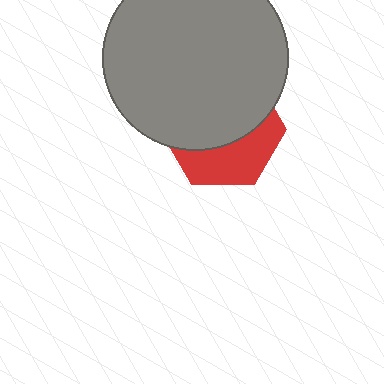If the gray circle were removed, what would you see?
You would see the complete red hexagon.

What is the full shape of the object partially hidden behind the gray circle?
The partially hidden object is a red hexagon.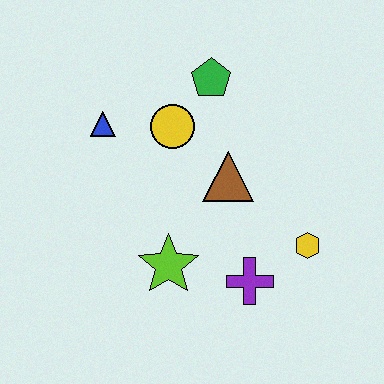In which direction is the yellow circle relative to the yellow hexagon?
The yellow circle is to the left of the yellow hexagon.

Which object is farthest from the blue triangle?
The yellow hexagon is farthest from the blue triangle.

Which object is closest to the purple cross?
The yellow hexagon is closest to the purple cross.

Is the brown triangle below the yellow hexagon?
No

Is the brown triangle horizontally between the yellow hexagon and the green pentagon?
Yes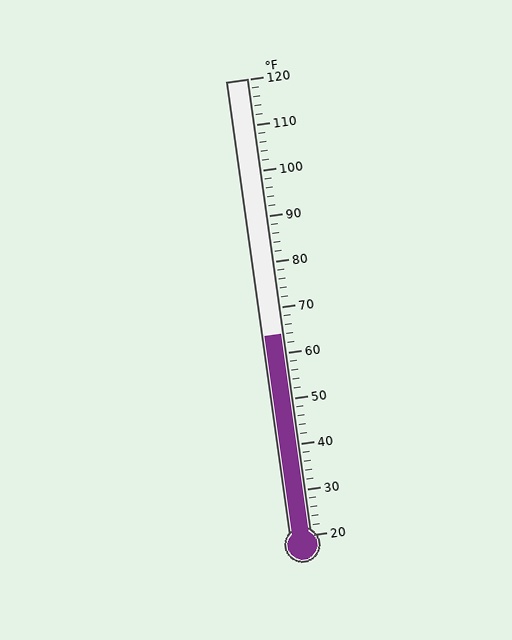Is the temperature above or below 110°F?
The temperature is below 110°F.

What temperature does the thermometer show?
The thermometer shows approximately 64°F.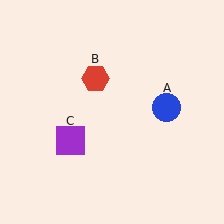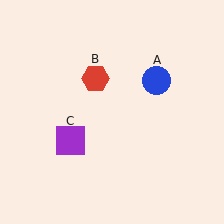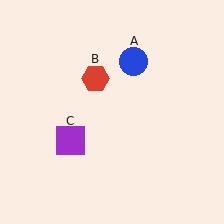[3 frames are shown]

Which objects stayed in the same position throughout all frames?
Red hexagon (object B) and purple square (object C) remained stationary.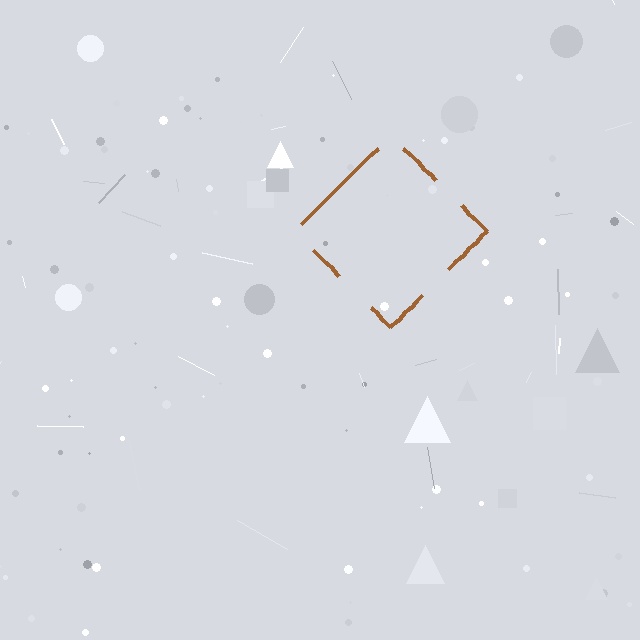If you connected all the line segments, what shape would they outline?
They would outline a diamond.